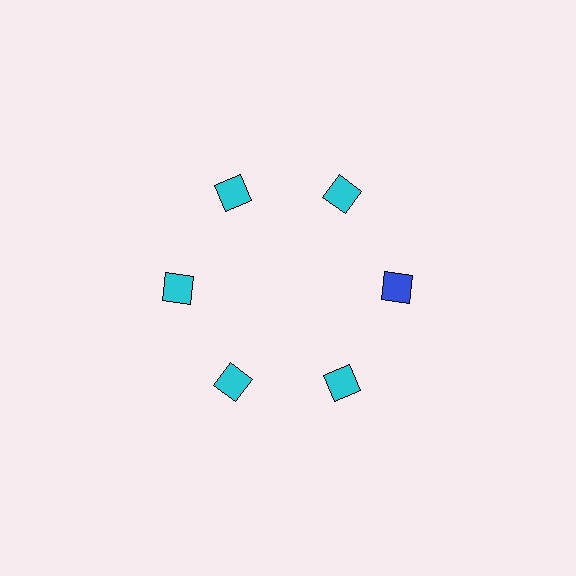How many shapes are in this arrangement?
There are 6 shapes arranged in a ring pattern.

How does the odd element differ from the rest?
It has a different color: blue instead of cyan.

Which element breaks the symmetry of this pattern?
The blue diamond at roughly the 3 o'clock position breaks the symmetry. All other shapes are cyan diamonds.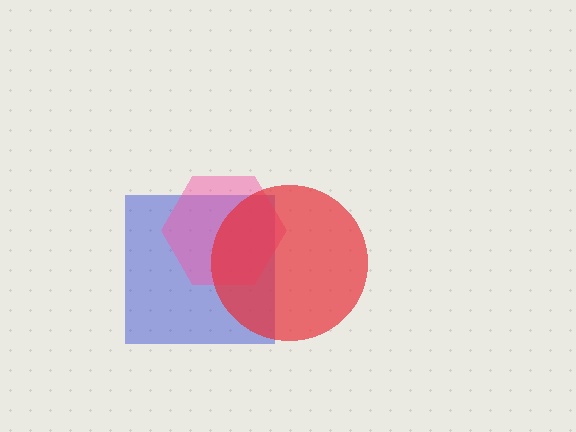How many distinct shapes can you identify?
There are 3 distinct shapes: a blue square, a pink hexagon, a red circle.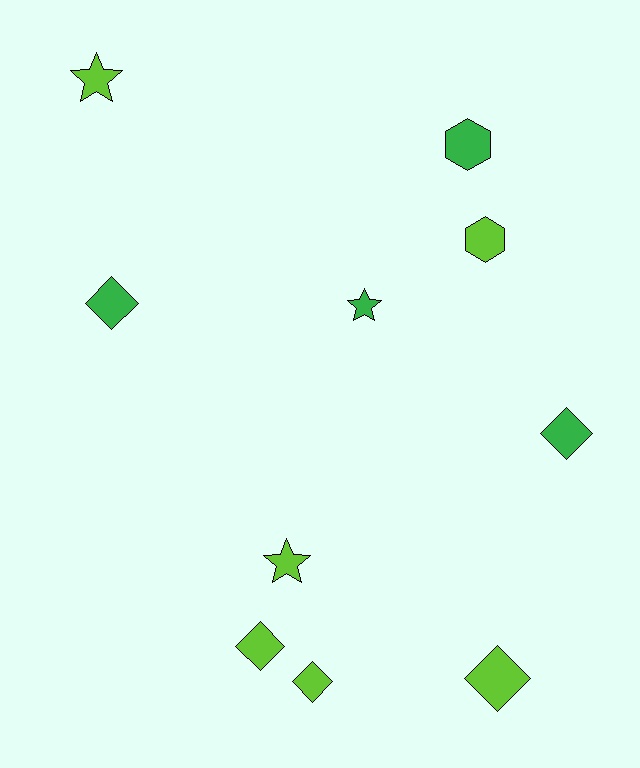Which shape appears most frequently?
Diamond, with 5 objects.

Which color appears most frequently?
Lime, with 6 objects.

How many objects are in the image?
There are 10 objects.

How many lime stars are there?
There are 2 lime stars.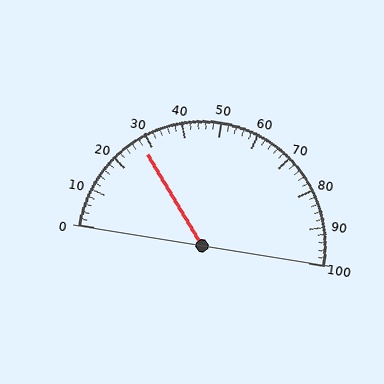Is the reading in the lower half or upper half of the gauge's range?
The reading is in the lower half of the range (0 to 100).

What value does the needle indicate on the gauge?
The needle indicates approximately 28.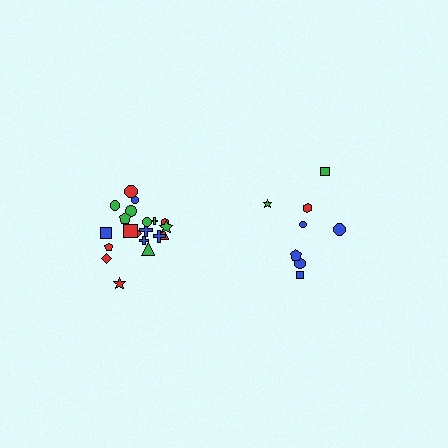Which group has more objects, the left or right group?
The left group.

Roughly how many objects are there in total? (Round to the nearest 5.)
Roughly 30 objects in total.